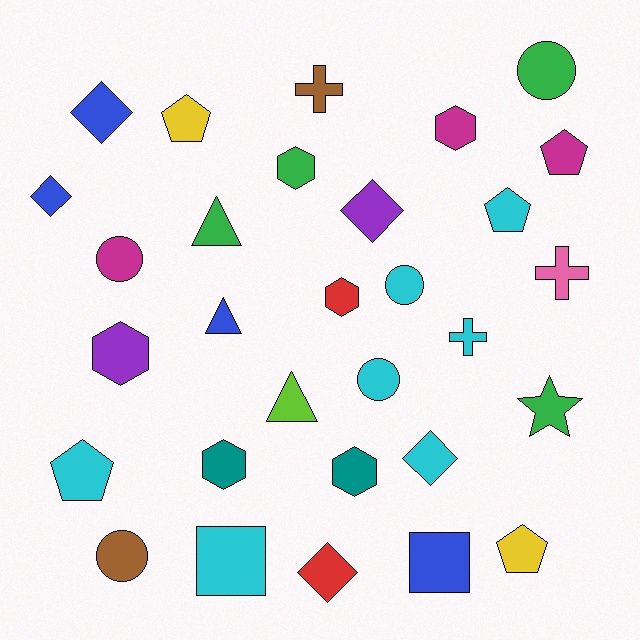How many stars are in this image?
There is 1 star.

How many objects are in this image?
There are 30 objects.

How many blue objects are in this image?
There are 4 blue objects.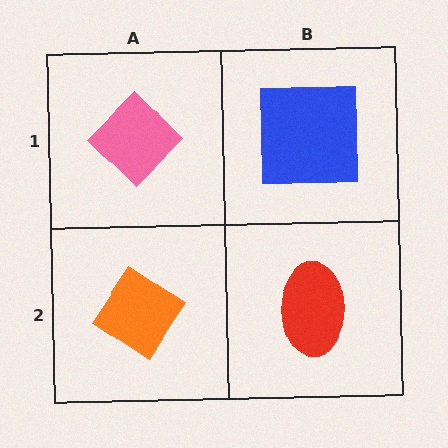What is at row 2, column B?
A red ellipse.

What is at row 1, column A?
A pink diamond.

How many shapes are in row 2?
2 shapes.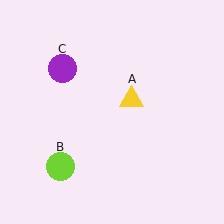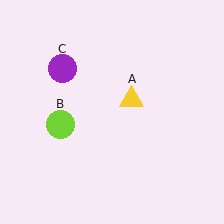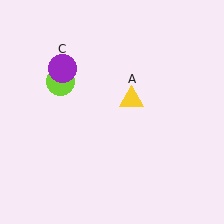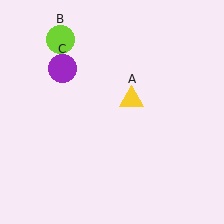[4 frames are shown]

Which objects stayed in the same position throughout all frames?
Yellow triangle (object A) and purple circle (object C) remained stationary.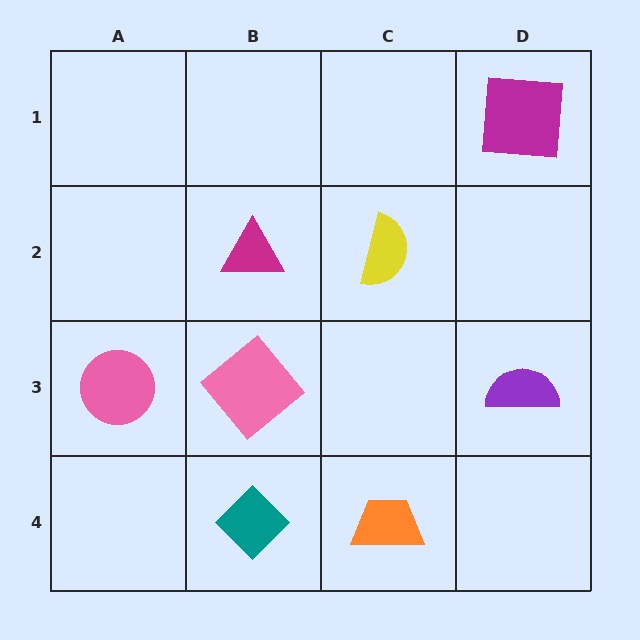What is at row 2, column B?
A magenta triangle.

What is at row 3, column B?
A pink diamond.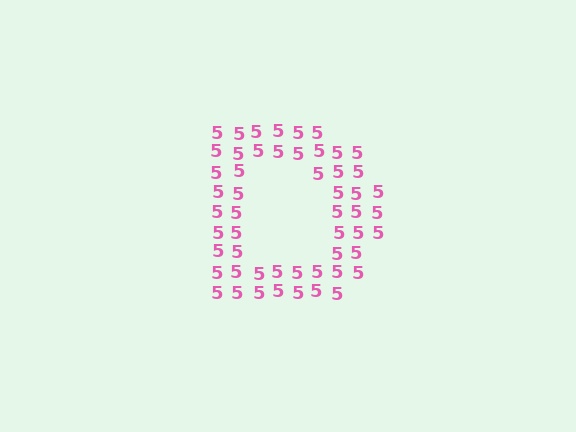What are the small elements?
The small elements are digit 5's.